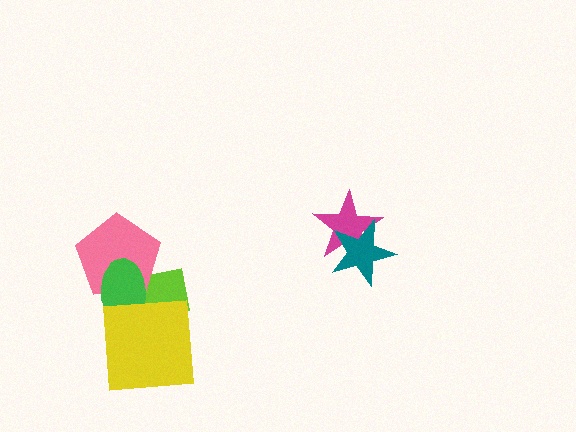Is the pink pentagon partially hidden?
Yes, it is partially covered by another shape.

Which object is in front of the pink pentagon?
The green ellipse is in front of the pink pentagon.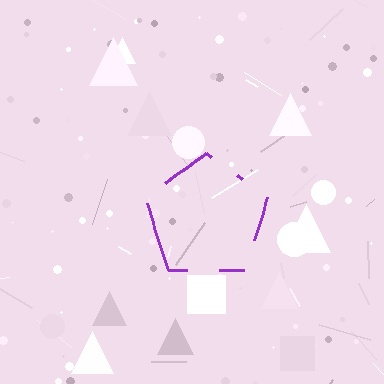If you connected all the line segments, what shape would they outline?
They would outline a pentagon.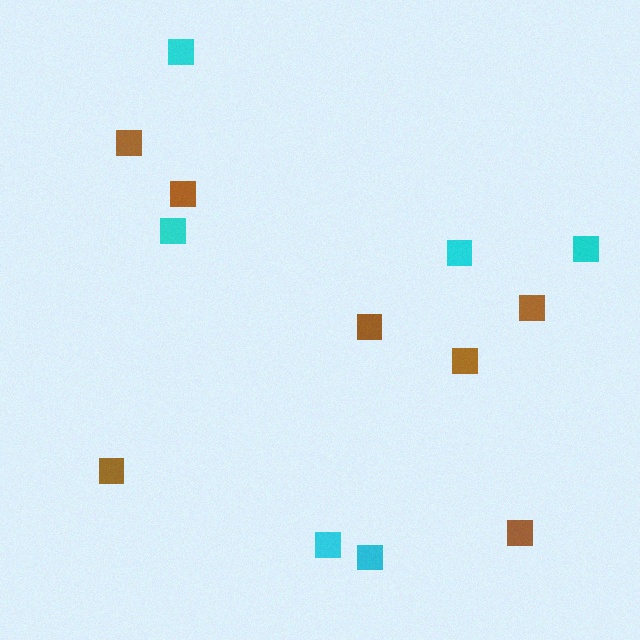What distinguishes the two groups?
There are 2 groups: one group of brown squares (7) and one group of cyan squares (6).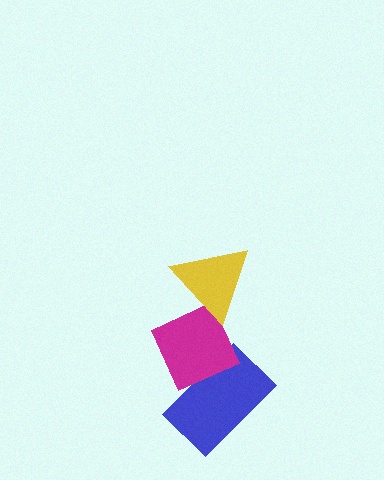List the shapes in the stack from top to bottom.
From top to bottom: the yellow triangle, the magenta diamond, the blue rectangle.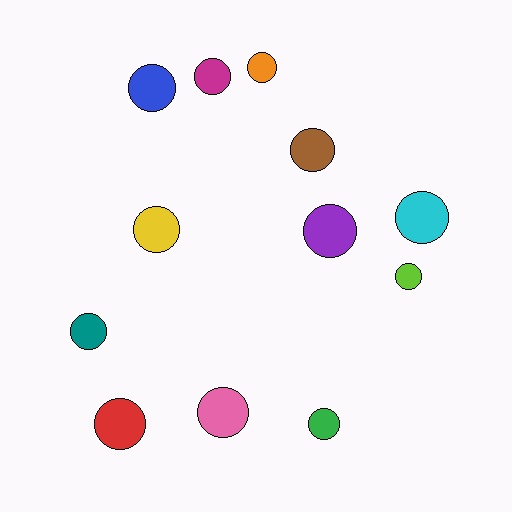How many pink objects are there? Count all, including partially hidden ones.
There is 1 pink object.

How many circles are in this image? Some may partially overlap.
There are 12 circles.